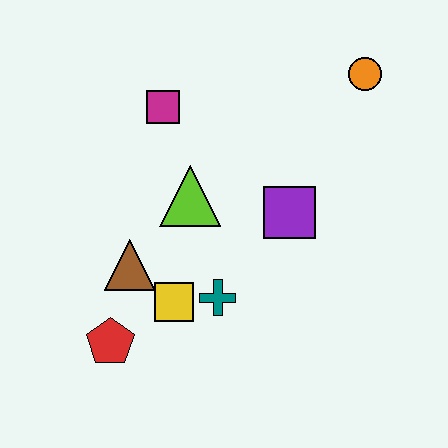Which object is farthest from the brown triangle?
The orange circle is farthest from the brown triangle.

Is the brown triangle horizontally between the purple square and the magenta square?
No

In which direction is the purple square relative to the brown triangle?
The purple square is to the right of the brown triangle.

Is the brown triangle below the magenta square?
Yes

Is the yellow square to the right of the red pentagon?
Yes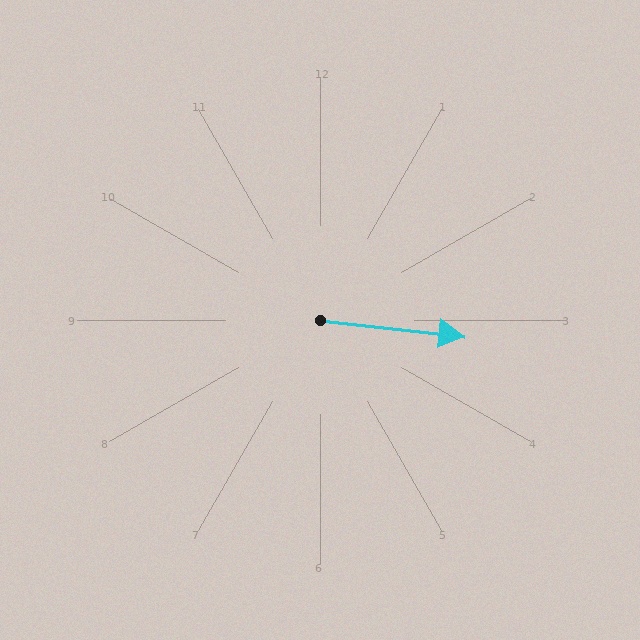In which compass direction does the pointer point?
East.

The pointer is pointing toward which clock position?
Roughly 3 o'clock.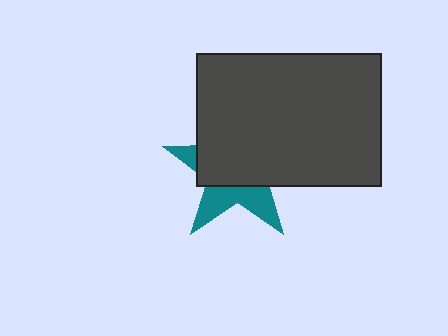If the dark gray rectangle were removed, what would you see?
You would see the complete teal star.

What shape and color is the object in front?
The object in front is a dark gray rectangle.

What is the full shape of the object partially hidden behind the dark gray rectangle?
The partially hidden object is a teal star.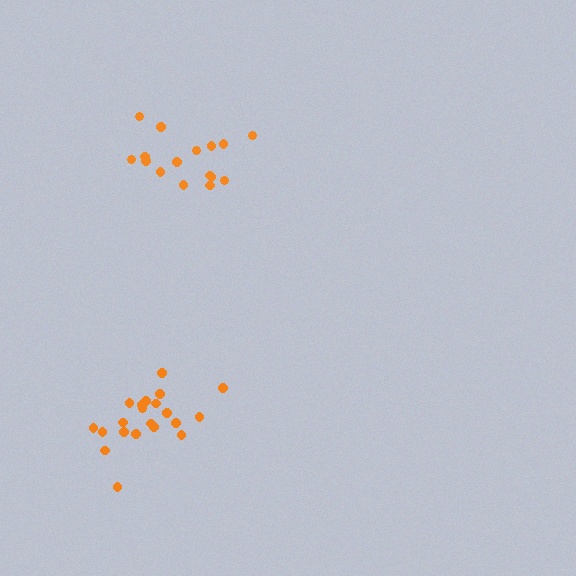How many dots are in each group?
Group 1: 21 dots, Group 2: 16 dots (37 total).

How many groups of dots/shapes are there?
There are 2 groups.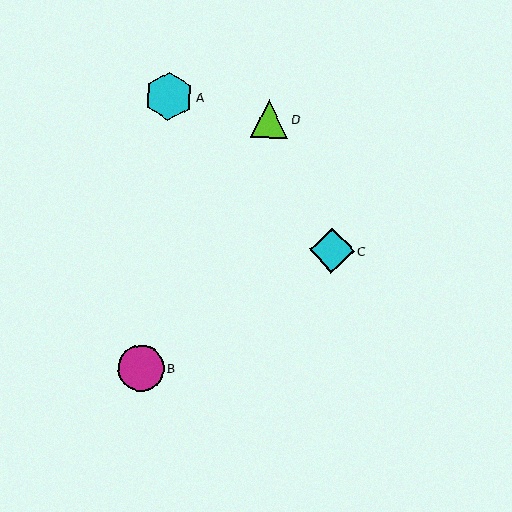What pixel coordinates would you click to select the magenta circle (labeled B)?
Click at (141, 368) to select the magenta circle B.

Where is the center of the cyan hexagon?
The center of the cyan hexagon is at (169, 96).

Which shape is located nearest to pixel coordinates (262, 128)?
The lime triangle (labeled D) at (269, 119) is nearest to that location.